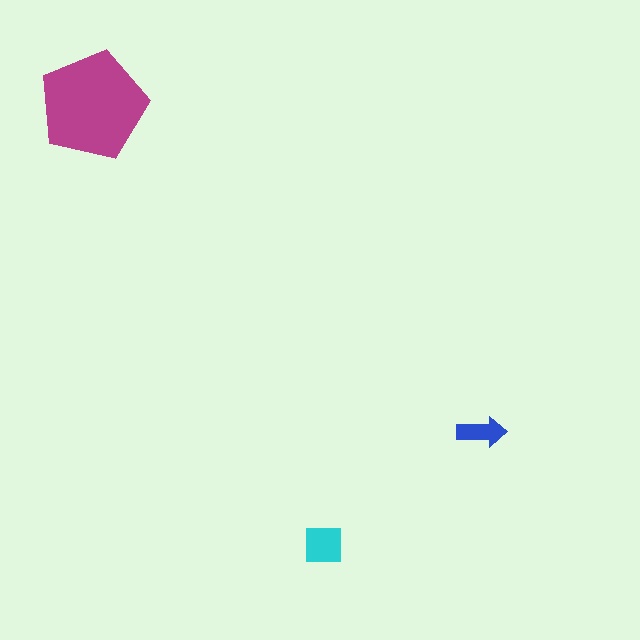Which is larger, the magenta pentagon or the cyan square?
The magenta pentagon.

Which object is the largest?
The magenta pentagon.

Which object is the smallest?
The blue arrow.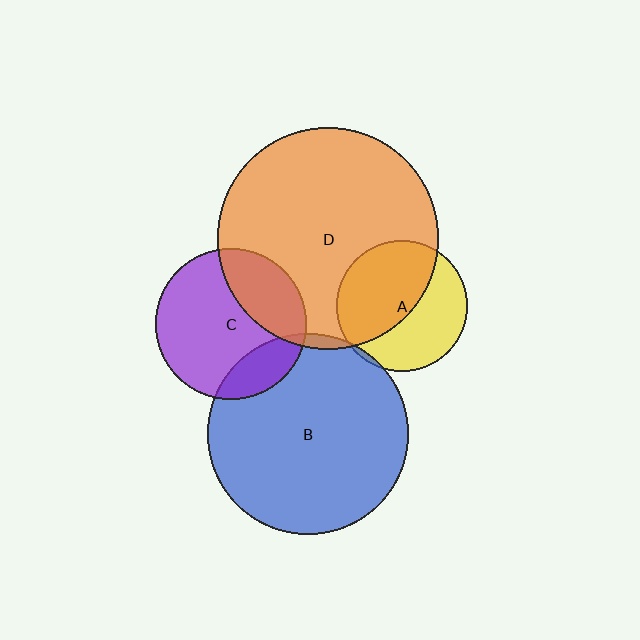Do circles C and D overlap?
Yes.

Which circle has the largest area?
Circle D (orange).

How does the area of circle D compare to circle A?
Approximately 2.9 times.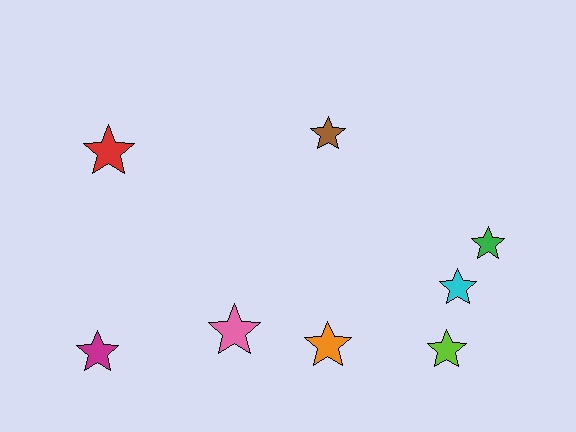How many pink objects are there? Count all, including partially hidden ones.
There is 1 pink object.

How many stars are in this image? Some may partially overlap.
There are 8 stars.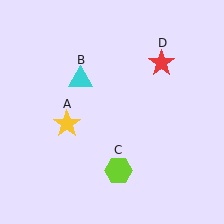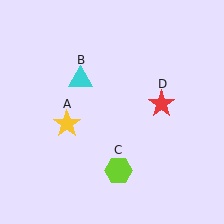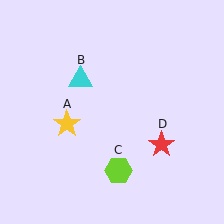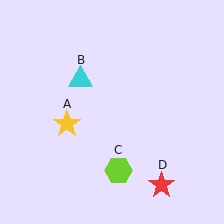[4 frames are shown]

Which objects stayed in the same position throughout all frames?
Yellow star (object A) and cyan triangle (object B) and lime hexagon (object C) remained stationary.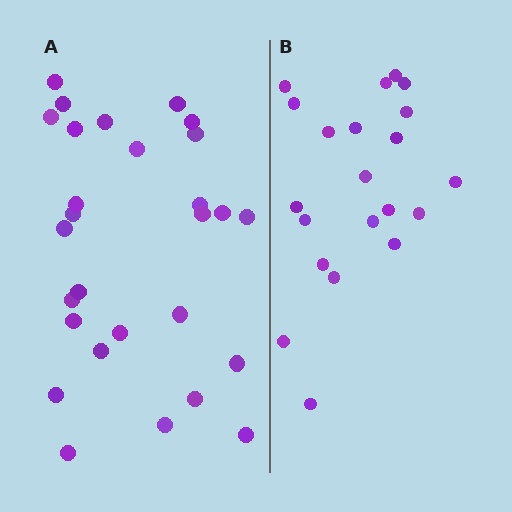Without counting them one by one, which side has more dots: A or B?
Region A (the left region) has more dots.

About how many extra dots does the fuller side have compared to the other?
Region A has roughly 8 or so more dots than region B.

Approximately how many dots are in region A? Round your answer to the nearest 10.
About 30 dots. (The exact count is 28, which rounds to 30.)